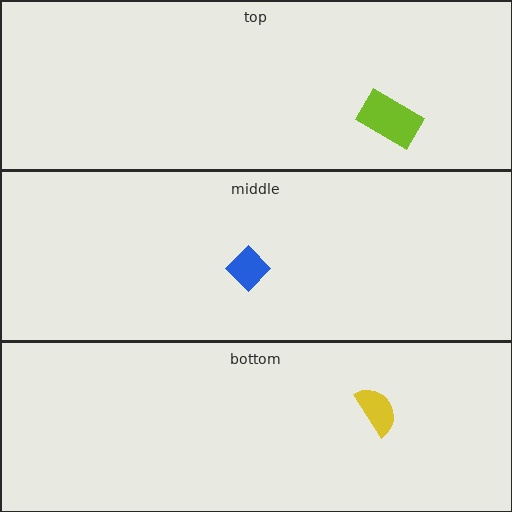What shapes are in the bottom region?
The yellow semicircle.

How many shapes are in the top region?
1.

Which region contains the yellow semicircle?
The bottom region.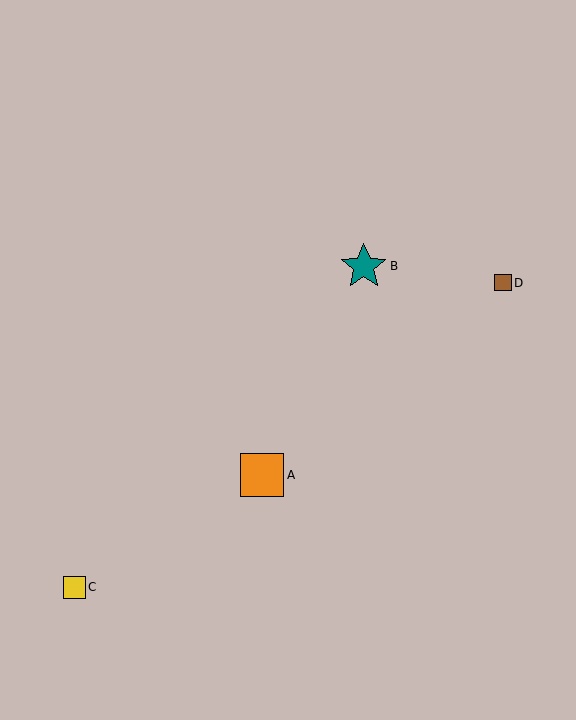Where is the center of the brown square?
The center of the brown square is at (503, 283).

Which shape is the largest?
The teal star (labeled B) is the largest.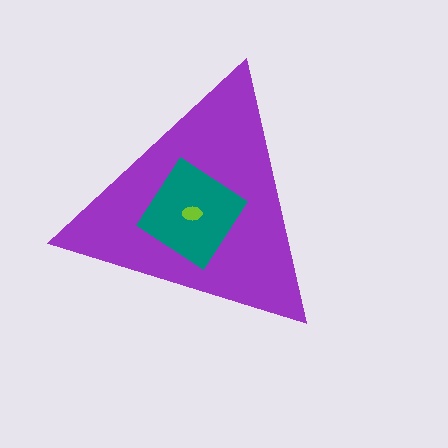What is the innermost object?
The lime ellipse.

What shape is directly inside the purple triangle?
The teal diamond.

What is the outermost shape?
The purple triangle.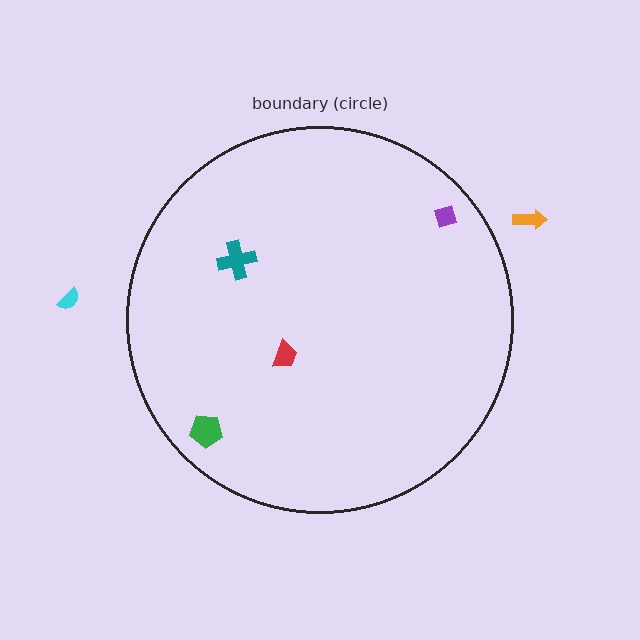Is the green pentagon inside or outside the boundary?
Inside.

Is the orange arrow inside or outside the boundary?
Outside.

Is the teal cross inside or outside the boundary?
Inside.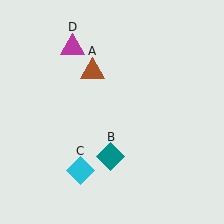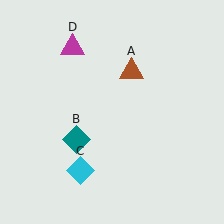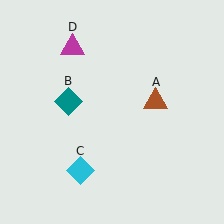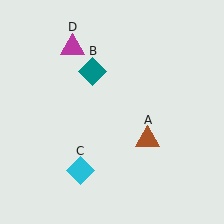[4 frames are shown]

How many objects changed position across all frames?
2 objects changed position: brown triangle (object A), teal diamond (object B).